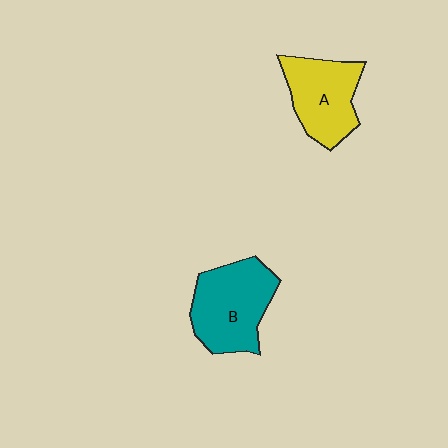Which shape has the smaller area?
Shape A (yellow).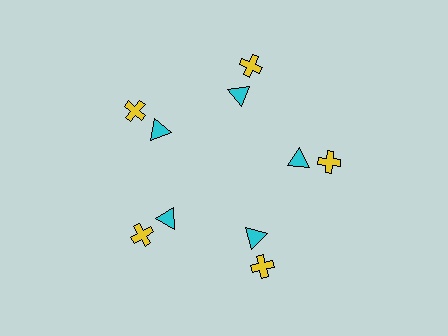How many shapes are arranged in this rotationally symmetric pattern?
There are 10 shapes, arranged in 5 groups of 2.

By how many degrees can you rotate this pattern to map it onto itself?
The pattern maps onto itself every 72 degrees of rotation.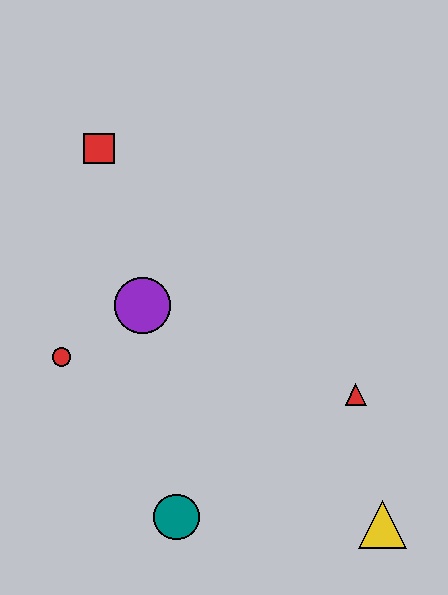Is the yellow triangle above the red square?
No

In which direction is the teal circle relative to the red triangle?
The teal circle is to the left of the red triangle.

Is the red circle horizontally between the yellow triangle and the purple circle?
No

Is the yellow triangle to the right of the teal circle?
Yes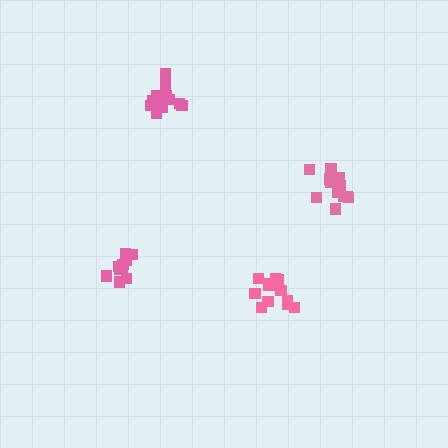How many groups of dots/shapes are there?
There are 4 groups.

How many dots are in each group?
Group 1: 14 dots, Group 2: 12 dots, Group 3: 10 dots, Group 4: 12 dots (48 total).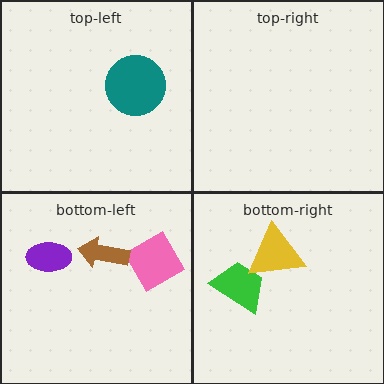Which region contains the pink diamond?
The bottom-left region.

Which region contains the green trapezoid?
The bottom-right region.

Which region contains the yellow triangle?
The bottom-right region.